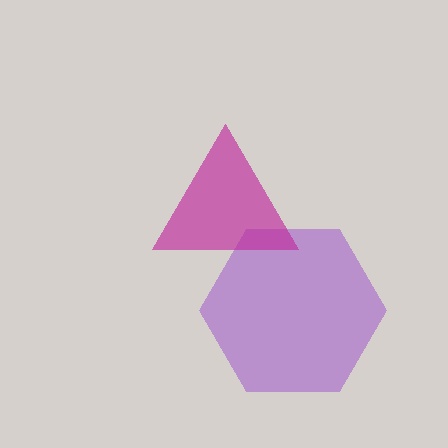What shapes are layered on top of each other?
The layered shapes are: a purple hexagon, a magenta triangle.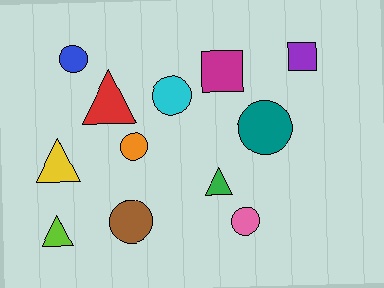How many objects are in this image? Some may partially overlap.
There are 12 objects.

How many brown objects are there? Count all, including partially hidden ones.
There is 1 brown object.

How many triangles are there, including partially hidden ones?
There are 4 triangles.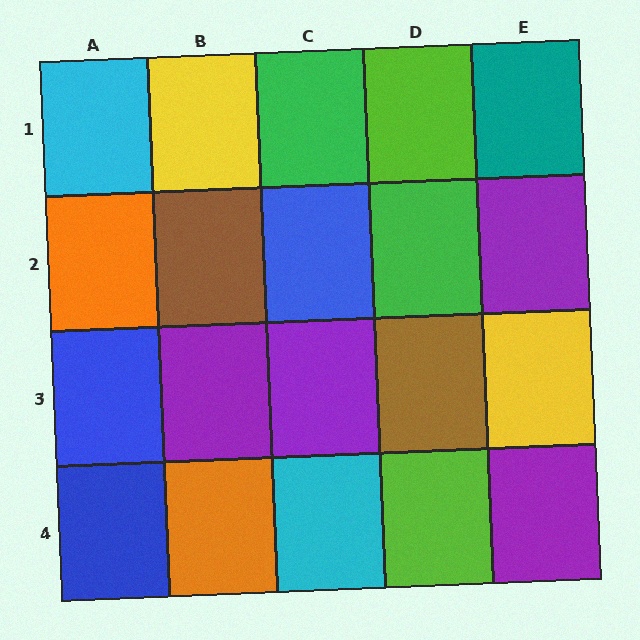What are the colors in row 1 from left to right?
Cyan, yellow, green, lime, teal.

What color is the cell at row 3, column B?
Purple.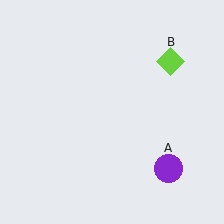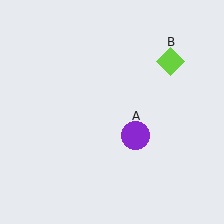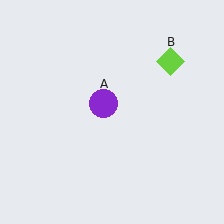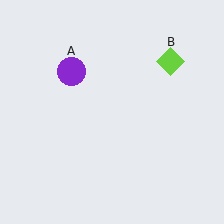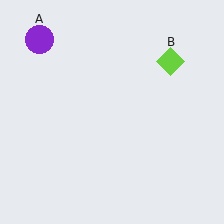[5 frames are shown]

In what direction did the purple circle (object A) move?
The purple circle (object A) moved up and to the left.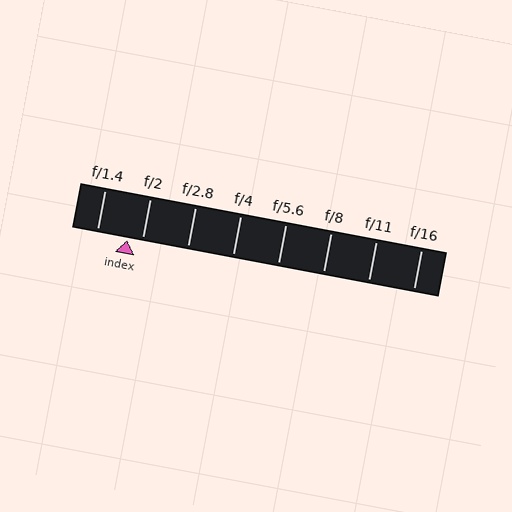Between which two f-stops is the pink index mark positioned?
The index mark is between f/1.4 and f/2.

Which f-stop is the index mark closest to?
The index mark is closest to f/2.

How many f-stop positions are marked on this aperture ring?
There are 8 f-stop positions marked.